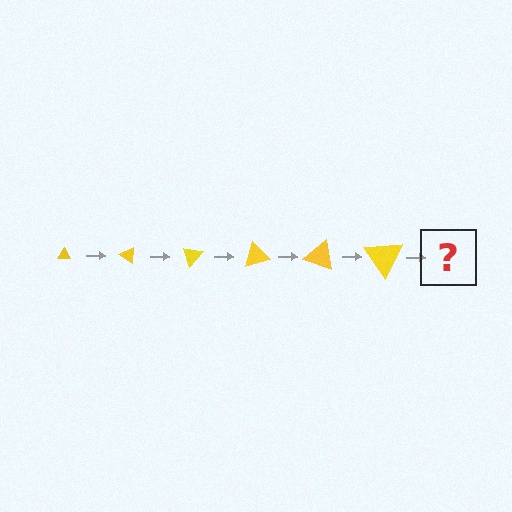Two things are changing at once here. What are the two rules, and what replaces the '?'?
The two rules are that the triangle grows larger each step and it rotates 35 degrees each step. The '?' should be a triangle, larger than the previous one and rotated 210 degrees from the start.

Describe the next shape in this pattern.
It should be a triangle, larger than the previous one and rotated 210 degrees from the start.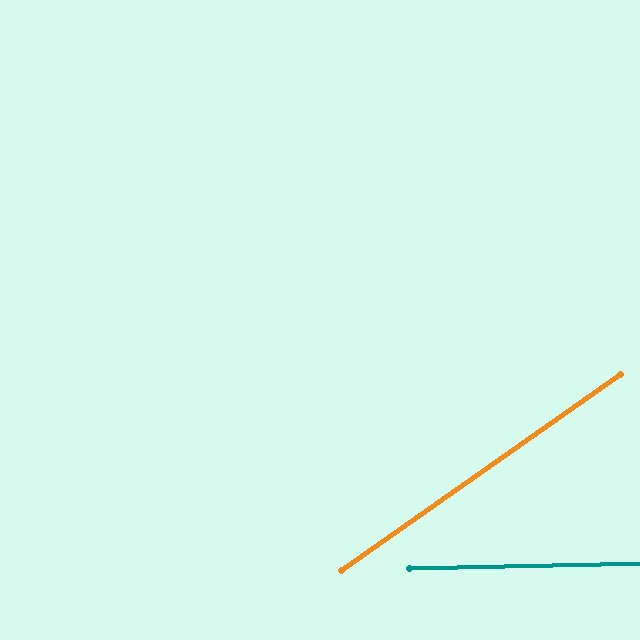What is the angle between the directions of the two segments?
Approximately 34 degrees.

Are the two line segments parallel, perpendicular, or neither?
Neither parallel nor perpendicular — they differ by about 34°.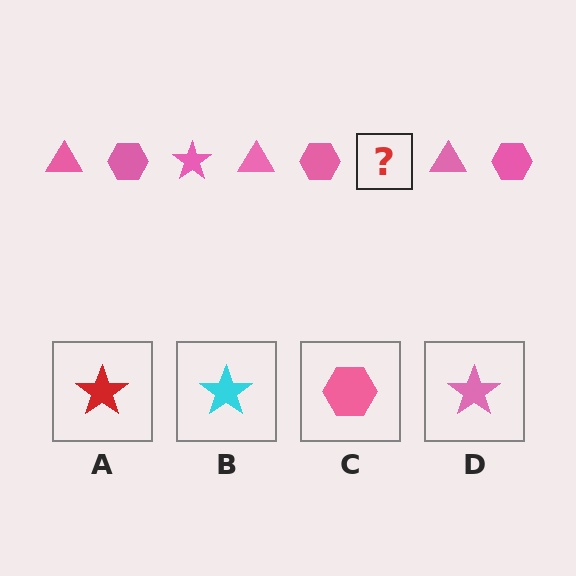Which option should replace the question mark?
Option D.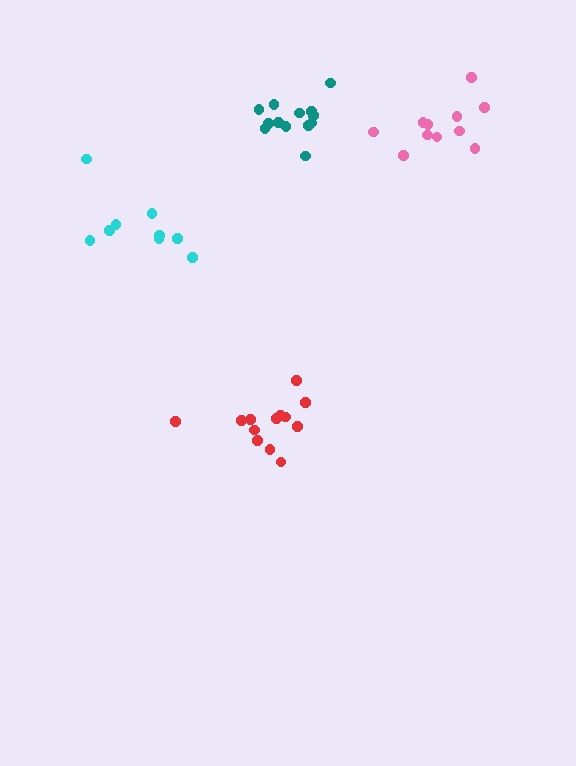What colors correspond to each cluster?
The clusters are colored: teal, pink, cyan, red.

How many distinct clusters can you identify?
There are 4 distinct clusters.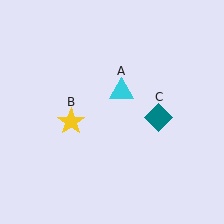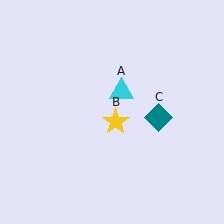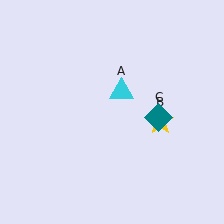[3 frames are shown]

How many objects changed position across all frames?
1 object changed position: yellow star (object B).